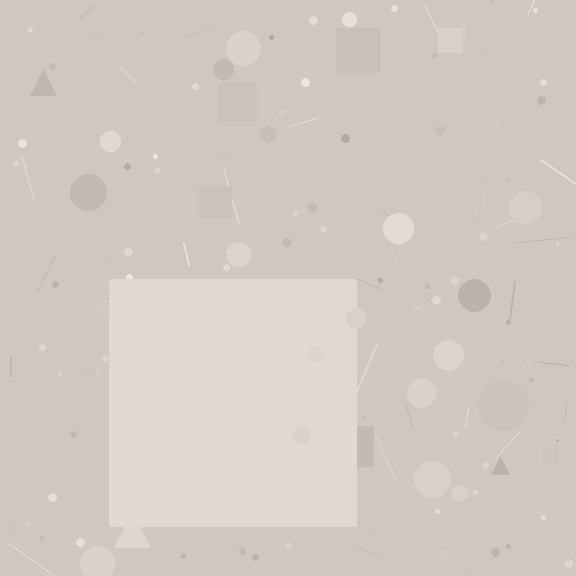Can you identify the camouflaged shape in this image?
The camouflaged shape is a square.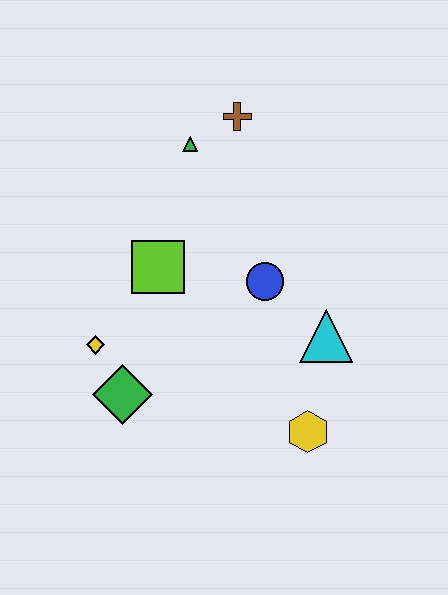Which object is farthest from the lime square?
The yellow hexagon is farthest from the lime square.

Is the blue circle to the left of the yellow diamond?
No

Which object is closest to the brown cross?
The green triangle is closest to the brown cross.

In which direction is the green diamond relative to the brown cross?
The green diamond is below the brown cross.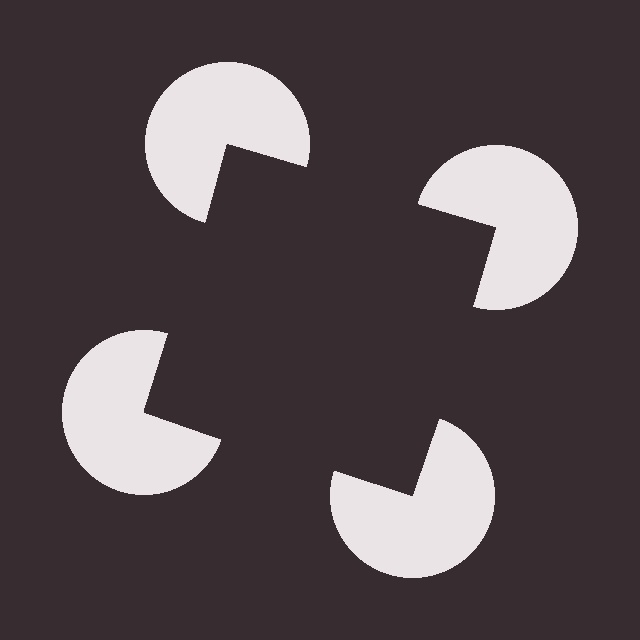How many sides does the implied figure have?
4 sides.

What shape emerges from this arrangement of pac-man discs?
An illusory square — its edges are inferred from the aligned wedge cuts in the pac-man discs, not physically drawn.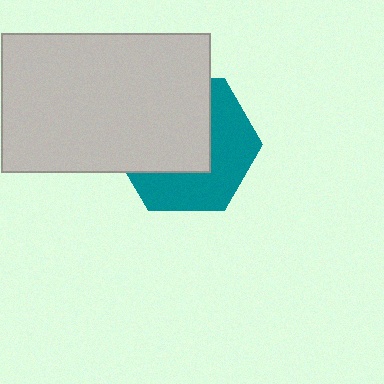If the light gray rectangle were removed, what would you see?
You would see the complete teal hexagon.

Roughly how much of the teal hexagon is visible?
About half of it is visible (roughly 46%).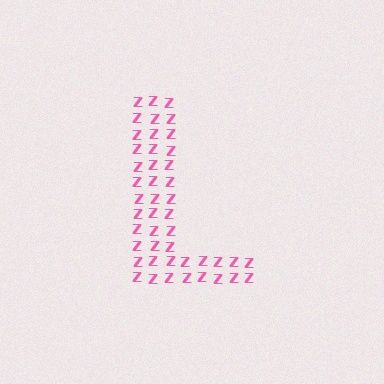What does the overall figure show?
The overall figure shows the letter L.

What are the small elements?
The small elements are letter Z's.